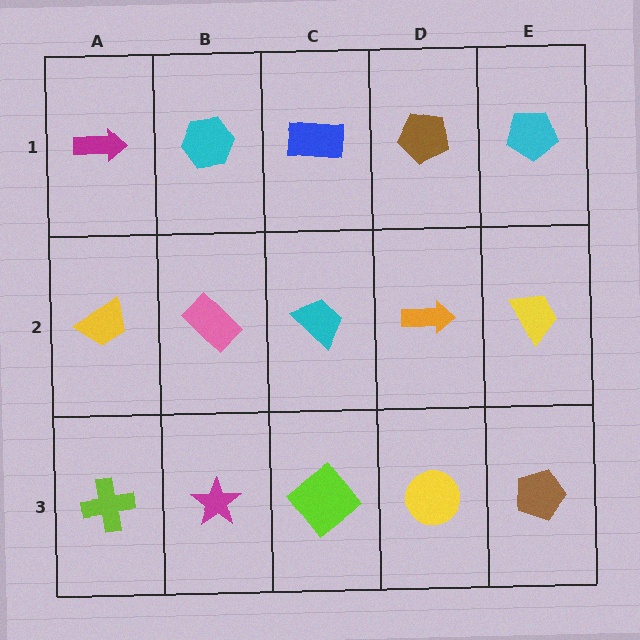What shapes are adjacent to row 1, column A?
A yellow trapezoid (row 2, column A), a cyan hexagon (row 1, column B).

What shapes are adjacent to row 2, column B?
A cyan hexagon (row 1, column B), a magenta star (row 3, column B), a yellow trapezoid (row 2, column A), a cyan trapezoid (row 2, column C).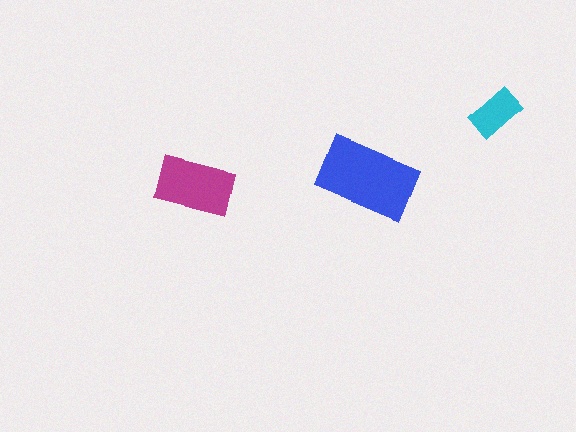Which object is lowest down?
The magenta rectangle is bottommost.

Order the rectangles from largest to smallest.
the blue one, the magenta one, the cyan one.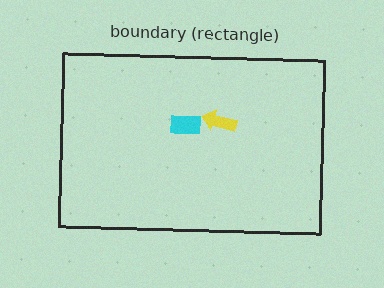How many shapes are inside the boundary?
2 inside, 0 outside.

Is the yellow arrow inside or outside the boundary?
Inside.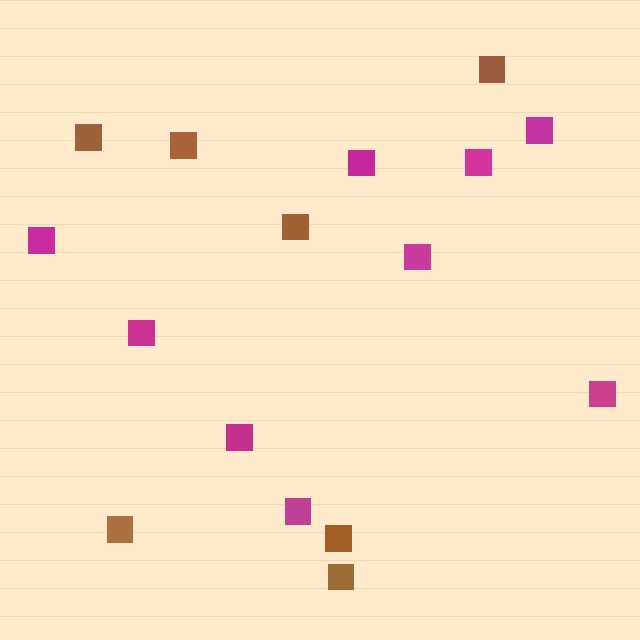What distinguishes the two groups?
There are 2 groups: one group of magenta squares (9) and one group of brown squares (7).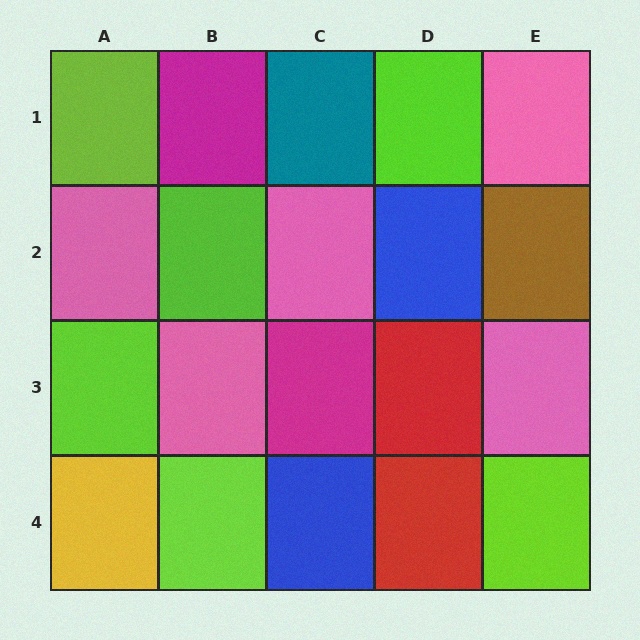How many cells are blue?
2 cells are blue.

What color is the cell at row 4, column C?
Blue.